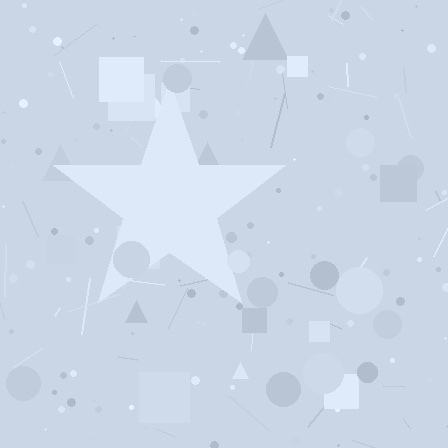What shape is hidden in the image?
A star is hidden in the image.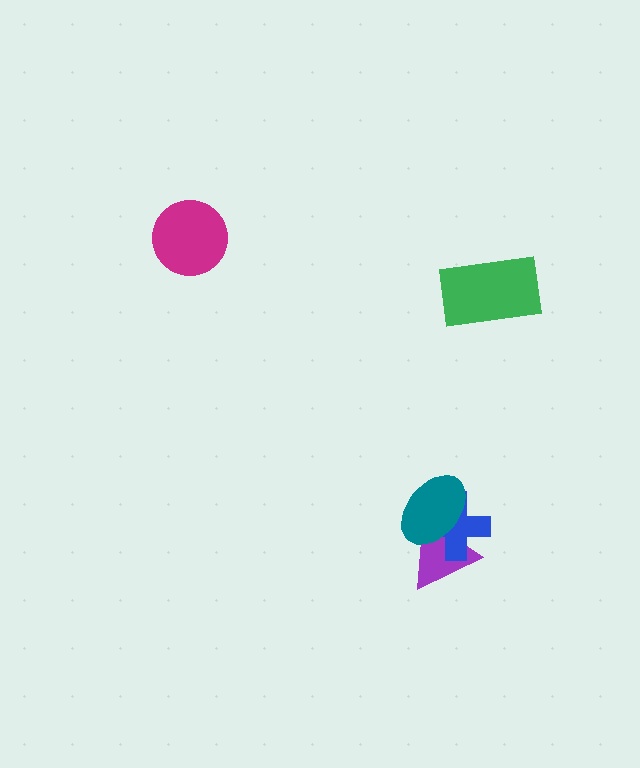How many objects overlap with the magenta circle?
0 objects overlap with the magenta circle.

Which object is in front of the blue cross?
The teal ellipse is in front of the blue cross.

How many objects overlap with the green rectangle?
0 objects overlap with the green rectangle.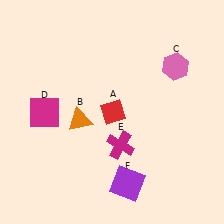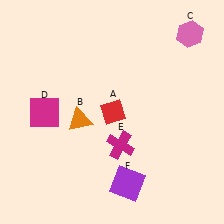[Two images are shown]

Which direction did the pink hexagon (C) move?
The pink hexagon (C) moved up.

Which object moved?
The pink hexagon (C) moved up.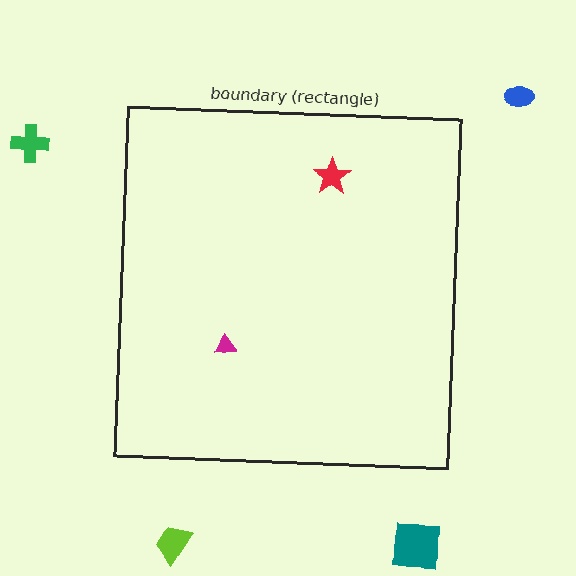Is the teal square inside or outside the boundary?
Outside.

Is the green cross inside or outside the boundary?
Outside.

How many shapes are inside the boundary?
2 inside, 4 outside.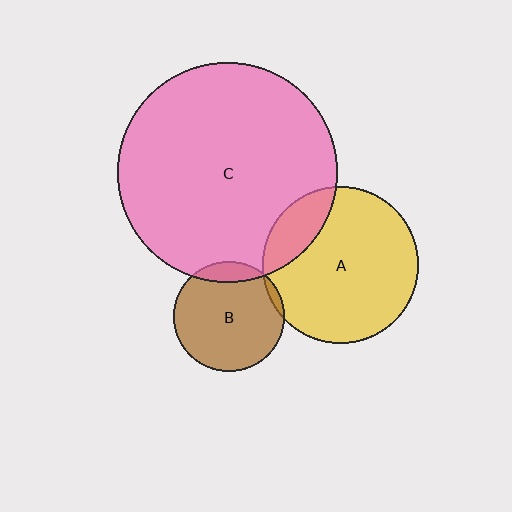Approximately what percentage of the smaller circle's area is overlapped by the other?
Approximately 10%.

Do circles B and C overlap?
Yes.